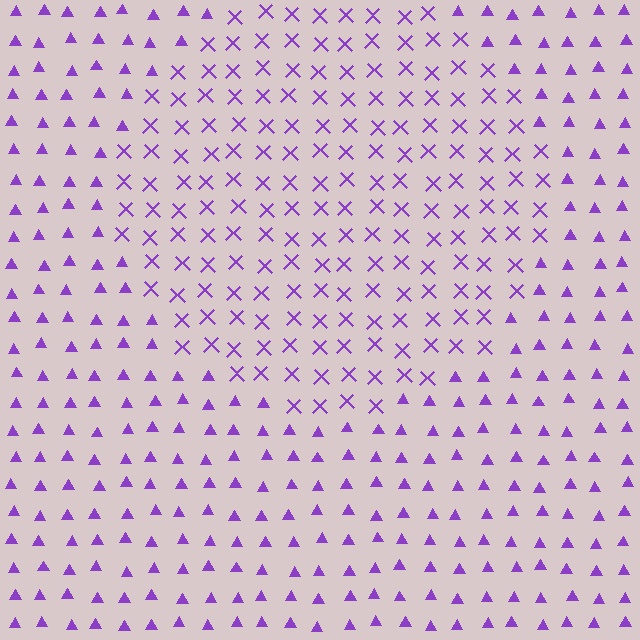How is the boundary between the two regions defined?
The boundary is defined by a change in element shape: X marks inside vs. triangles outside. All elements share the same color and spacing.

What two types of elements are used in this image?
The image uses X marks inside the circle region and triangles outside it.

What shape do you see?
I see a circle.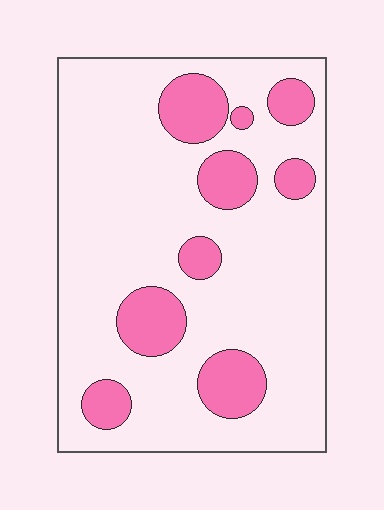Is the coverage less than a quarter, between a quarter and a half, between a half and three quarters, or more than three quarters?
Less than a quarter.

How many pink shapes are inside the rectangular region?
9.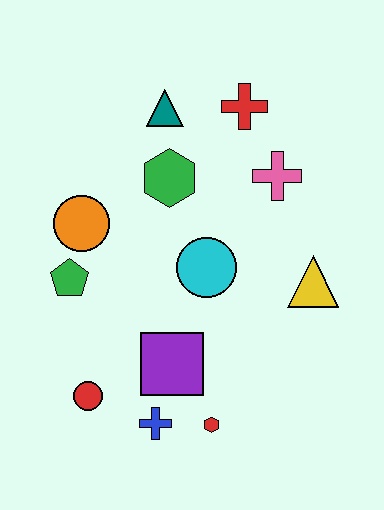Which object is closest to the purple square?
The blue cross is closest to the purple square.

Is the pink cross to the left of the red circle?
No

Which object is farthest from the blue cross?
The red cross is farthest from the blue cross.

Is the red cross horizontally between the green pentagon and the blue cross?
No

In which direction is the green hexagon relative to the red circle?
The green hexagon is above the red circle.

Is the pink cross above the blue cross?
Yes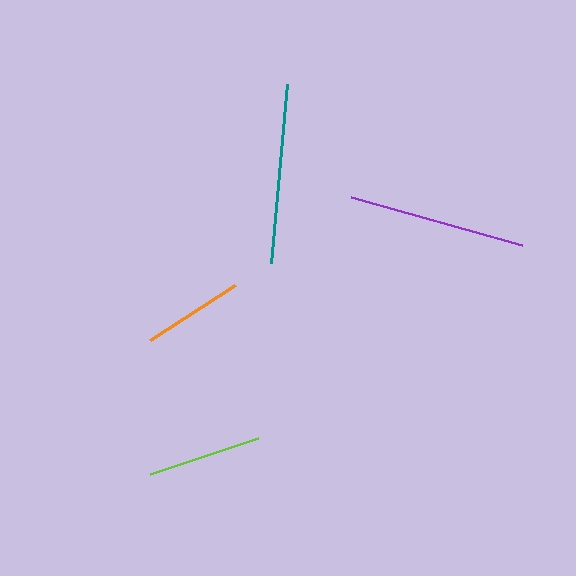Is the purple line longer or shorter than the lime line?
The purple line is longer than the lime line.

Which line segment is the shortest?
The orange line is the shortest at approximately 102 pixels.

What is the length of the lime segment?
The lime segment is approximately 114 pixels long.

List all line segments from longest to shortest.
From longest to shortest: teal, purple, lime, orange.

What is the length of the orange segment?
The orange segment is approximately 102 pixels long.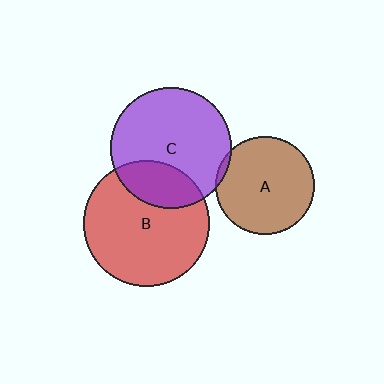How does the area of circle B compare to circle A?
Approximately 1.6 times.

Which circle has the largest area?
Circle B (red).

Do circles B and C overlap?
Yes.